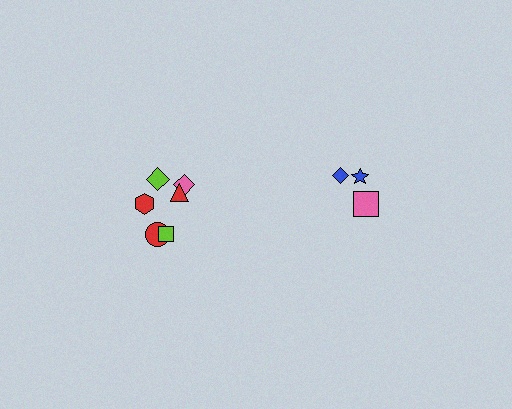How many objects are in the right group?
There are 4 objects.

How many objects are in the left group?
There are 6 objects.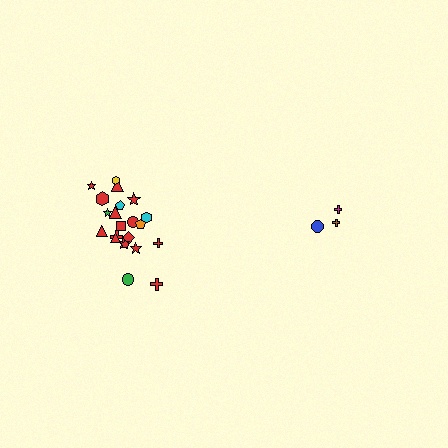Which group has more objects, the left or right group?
The left group.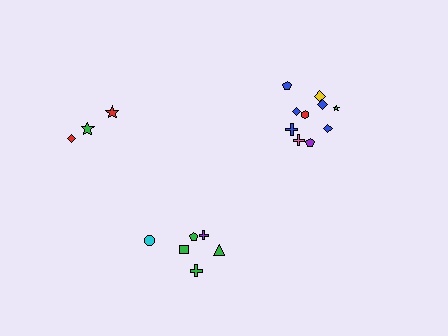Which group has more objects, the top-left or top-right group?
The top-right group.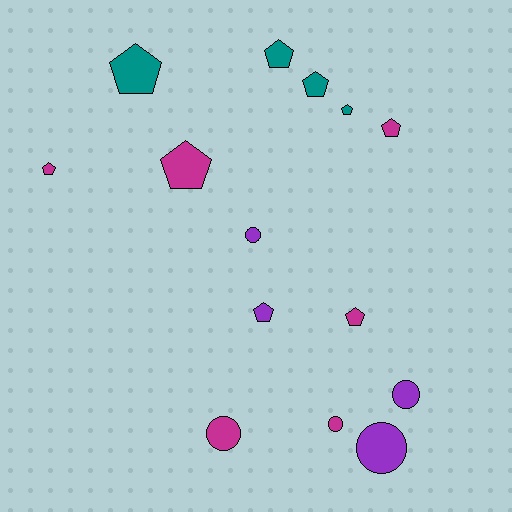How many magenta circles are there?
There are 2 magenta circles.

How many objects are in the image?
There are 14 objects.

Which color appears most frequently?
Magenta, with 6 objects.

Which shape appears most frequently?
Pentagon, with 9 objects.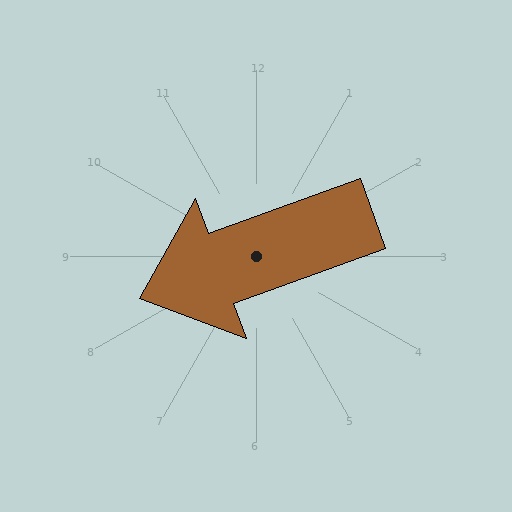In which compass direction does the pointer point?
West.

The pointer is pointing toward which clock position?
Roughly 8 o'clock.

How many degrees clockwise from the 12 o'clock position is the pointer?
Approximately 250 degrees.